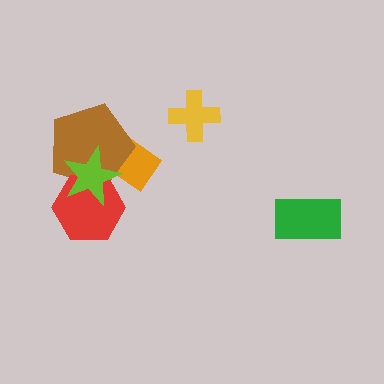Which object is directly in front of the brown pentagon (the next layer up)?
The red hexagon is directly in front of the brown pentagon.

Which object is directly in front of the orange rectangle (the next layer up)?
The brown pentagon is directly in front of the orange rectangle.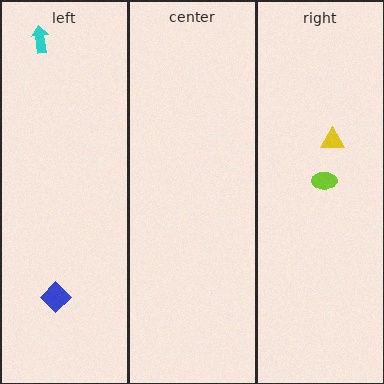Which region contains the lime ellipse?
The right region.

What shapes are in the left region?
The cyan arrow, the blue diamond.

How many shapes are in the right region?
2.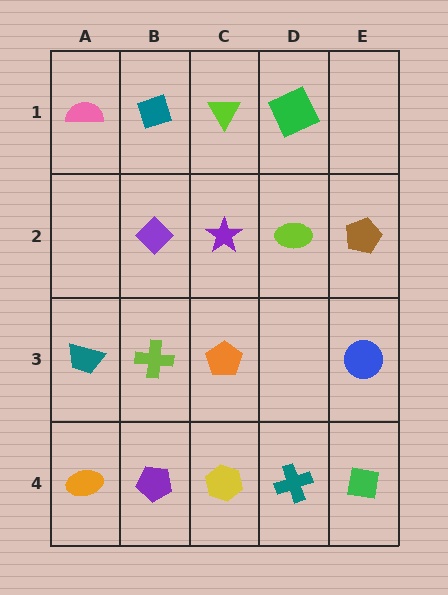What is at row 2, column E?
A brown pentagon.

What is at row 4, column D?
A teal cross.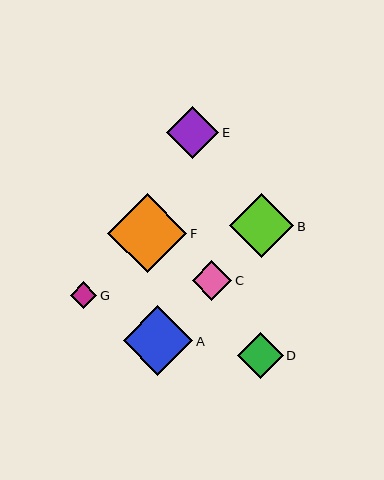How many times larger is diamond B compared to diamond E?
Diamond B is approximately 1.2 times the size of diamond E.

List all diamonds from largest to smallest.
From largest to smallest: F, A, B, E, D, C, G.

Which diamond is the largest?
Diamond F is the largest with a size of approximately 80 pixels.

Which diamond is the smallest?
Diamond G is the smallest with a size of approximately 26 pixels.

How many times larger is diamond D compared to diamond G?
Diamond D is approximately 1.7 times the size of diamond G.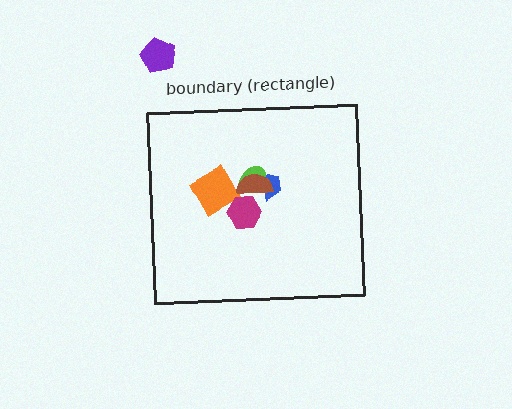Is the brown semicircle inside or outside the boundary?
Inside.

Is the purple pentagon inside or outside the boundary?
Outside.